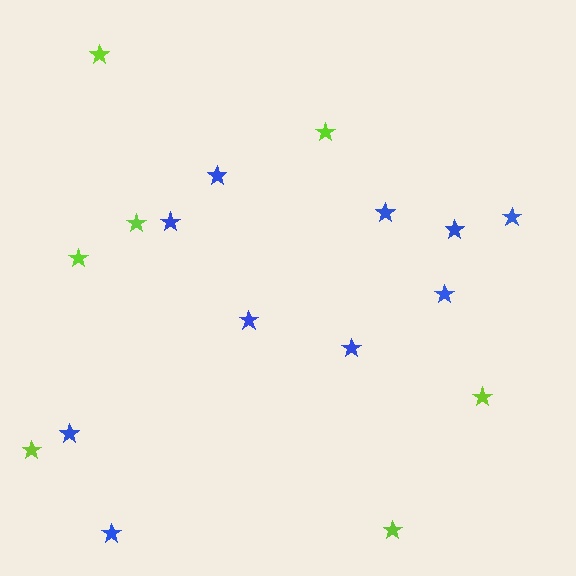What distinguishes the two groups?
There are 2 groups: one group of blue stars (10) and one group of lime stars (7).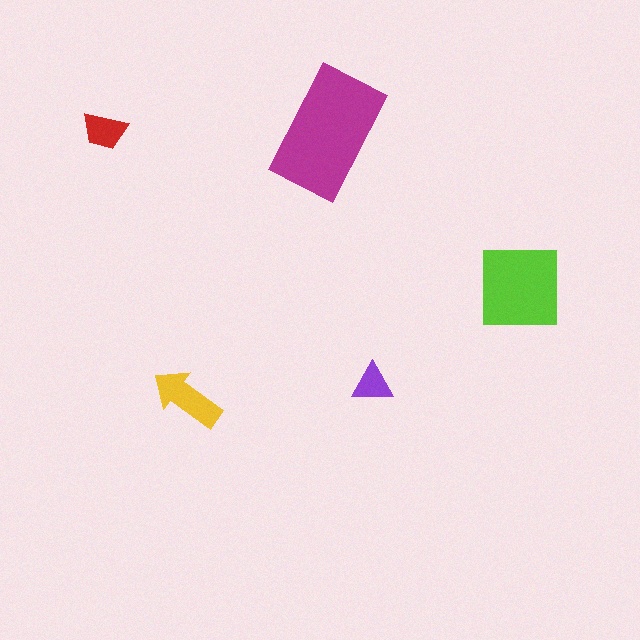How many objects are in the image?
There are 5 objects in the image.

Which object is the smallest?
The purple triangle.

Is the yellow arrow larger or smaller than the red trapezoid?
Larger.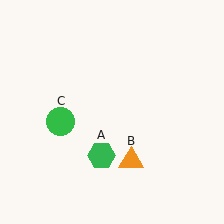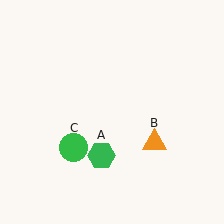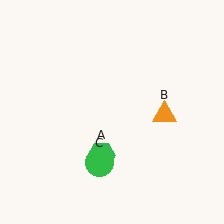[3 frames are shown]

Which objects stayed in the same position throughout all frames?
Green hexagon (object A) remained stationary.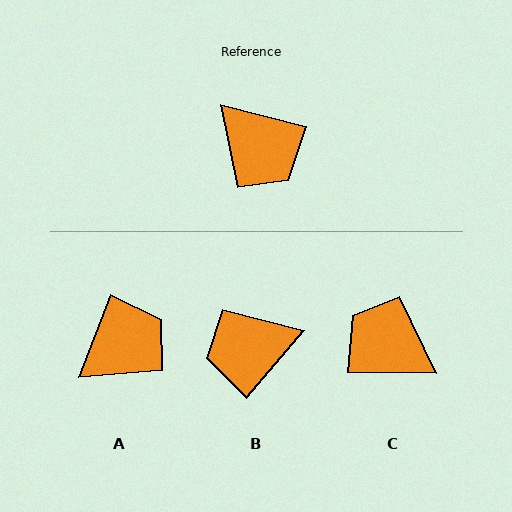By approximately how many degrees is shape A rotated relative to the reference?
Approximately 83 degrees counter-clockwise.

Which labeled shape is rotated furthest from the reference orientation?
C, about 166 degrees away.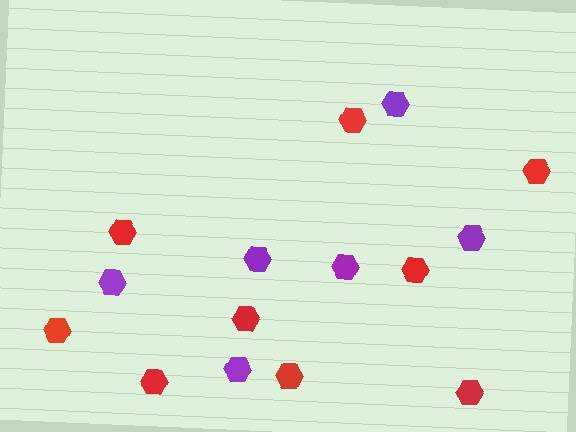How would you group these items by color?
There are 2 groups: one group of purple hexagons (6) and one group of red hexagons (9).